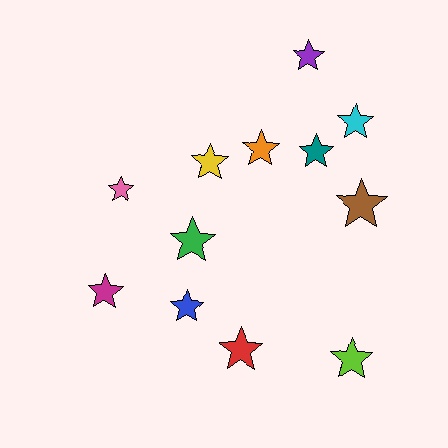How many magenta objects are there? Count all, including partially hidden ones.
There is 1 magenta object.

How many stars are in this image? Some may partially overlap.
There are 12 stars.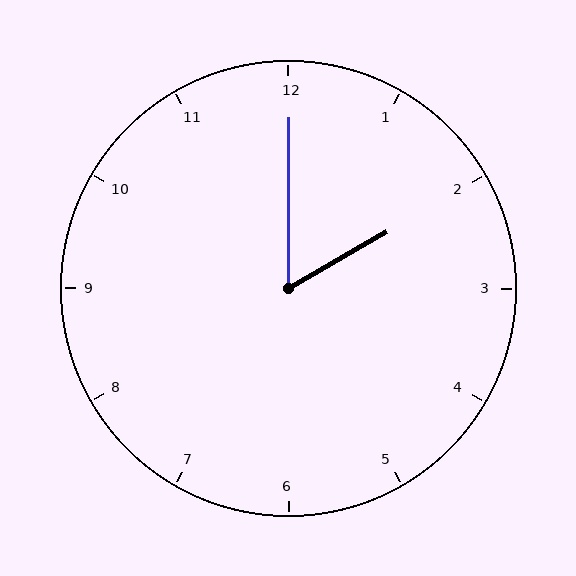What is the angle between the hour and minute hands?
Approximately 60 degrees.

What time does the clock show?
2:00.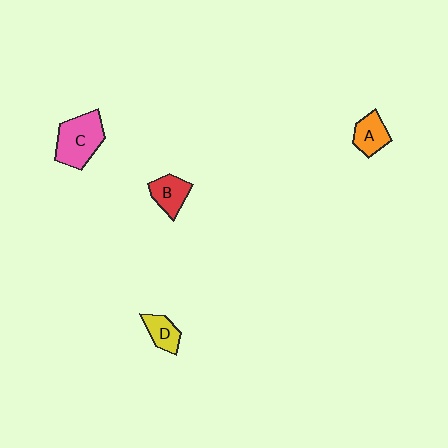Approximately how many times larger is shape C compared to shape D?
Approximately 2.0 times.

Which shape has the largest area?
Shape C (pink).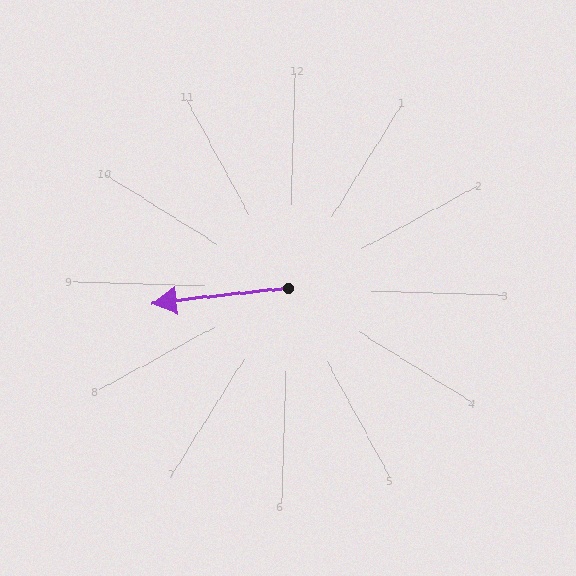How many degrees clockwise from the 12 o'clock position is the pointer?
Approximately 262 degrees.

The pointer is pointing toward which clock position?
Roughly 9 o'clock.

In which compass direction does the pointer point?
West.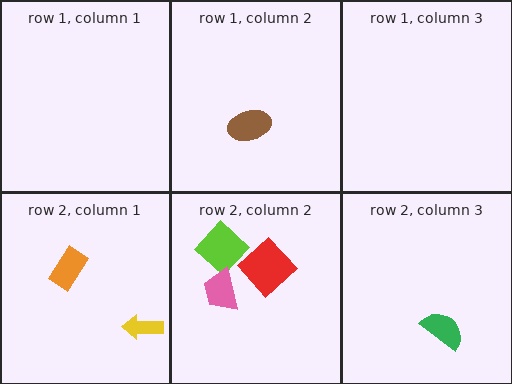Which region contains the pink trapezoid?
The row 2, column 2 region.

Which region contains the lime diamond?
The row 2, column 2 region.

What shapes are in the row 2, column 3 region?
The green semicircle.